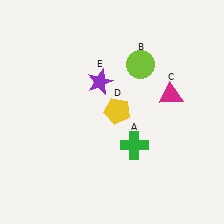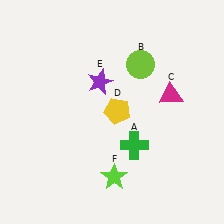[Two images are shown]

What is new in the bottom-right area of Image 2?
A lime star (F) was added in the bottom-right area of Image 2.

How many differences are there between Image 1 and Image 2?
There is 1 difference between the two images.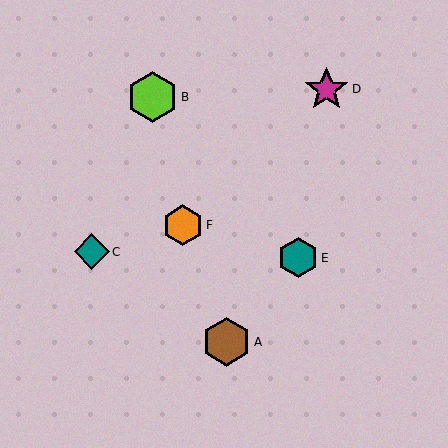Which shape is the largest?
The lime hexagon (labeled B) is the largest.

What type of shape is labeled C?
Shape C is a teal diamond.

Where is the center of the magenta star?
The center of the magenta star is at (327, 89).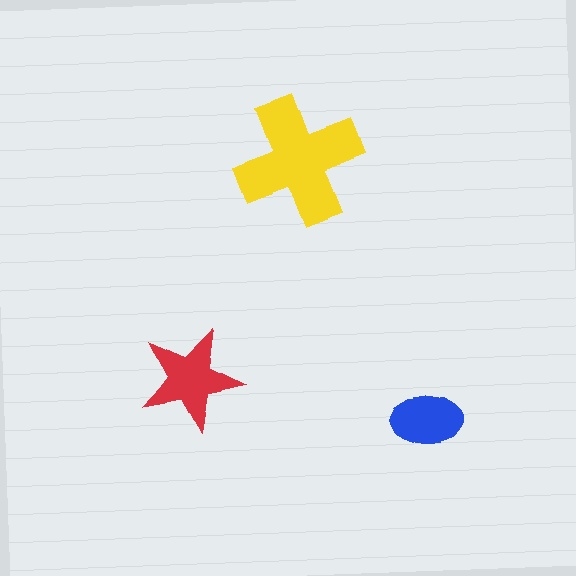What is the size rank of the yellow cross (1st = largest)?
1st.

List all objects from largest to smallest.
The yellow cross, the red star, the blue ellipse.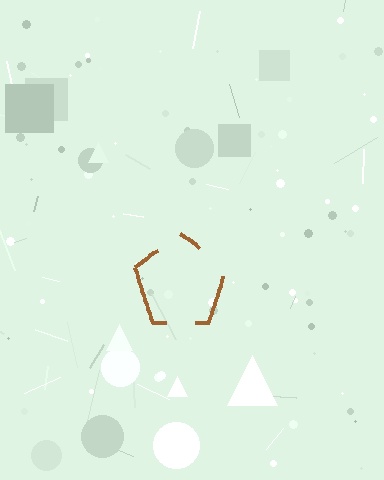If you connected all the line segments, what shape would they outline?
They would outline a pentagon.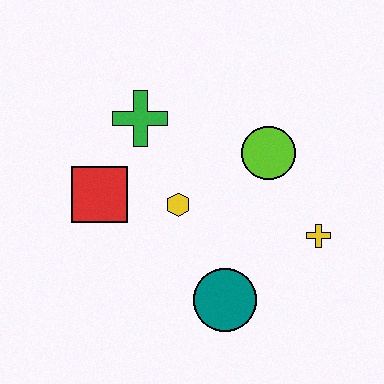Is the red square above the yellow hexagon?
Yes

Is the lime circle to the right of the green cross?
Yes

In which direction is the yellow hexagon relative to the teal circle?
The yellow hexagon is above the teal circle.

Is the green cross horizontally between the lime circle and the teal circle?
No